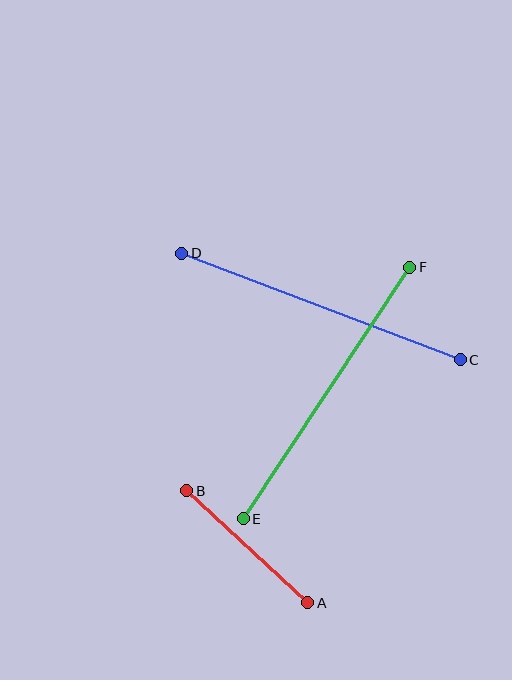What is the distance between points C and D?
The distance is approximately 298 pixels.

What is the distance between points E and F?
The distance is approximately 302 pixels.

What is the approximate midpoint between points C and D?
The midpoint is at approximately (321, 306) pixels.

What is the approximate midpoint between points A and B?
The midpoint is at approximately (247, 547) pixels.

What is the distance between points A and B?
The distance is approximately 165 pixels.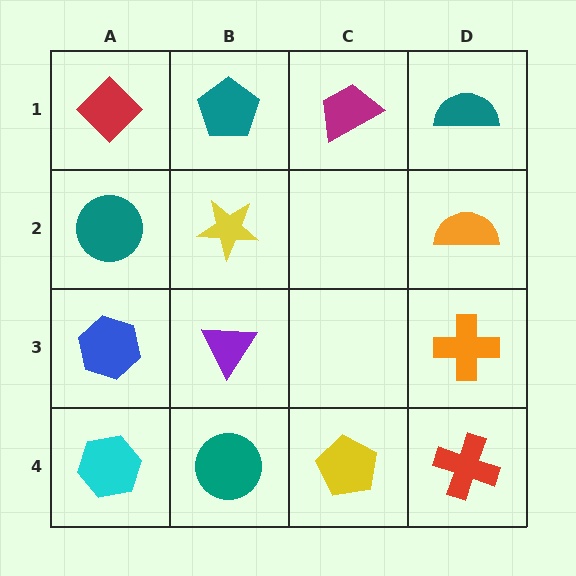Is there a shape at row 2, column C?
No, that cell is empty.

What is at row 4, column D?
A red cross.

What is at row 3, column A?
A blue hexagon.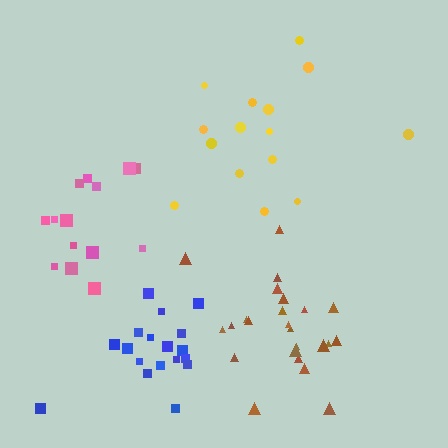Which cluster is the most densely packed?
Blue.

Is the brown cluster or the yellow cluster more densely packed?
Brown.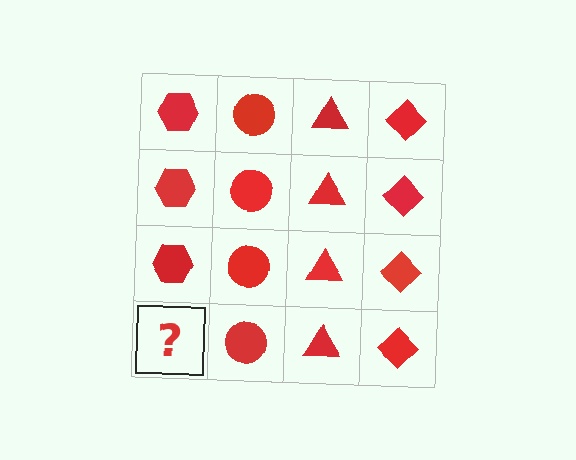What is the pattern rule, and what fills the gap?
The rule is that each column has a consistent shape. The gap should be filled with a red hexagon.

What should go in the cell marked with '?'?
The missing cell should contain a red hexagon.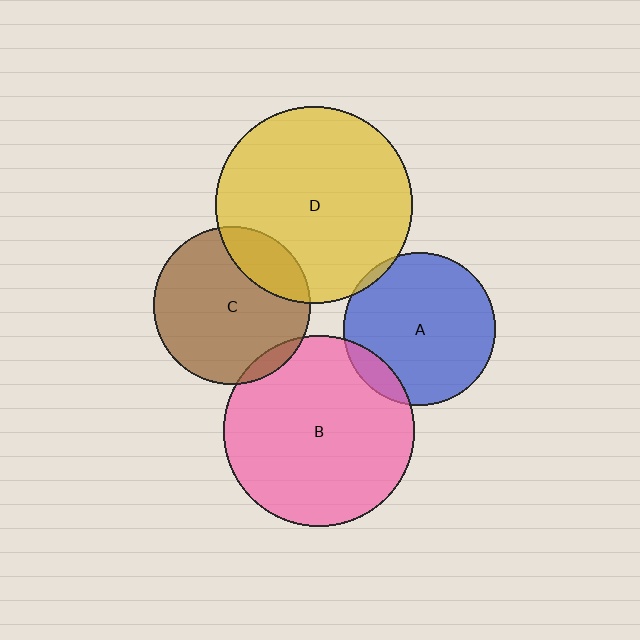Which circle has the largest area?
Circle D (yellow).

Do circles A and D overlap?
Yes.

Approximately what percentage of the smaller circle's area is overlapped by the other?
Approximately 5%.